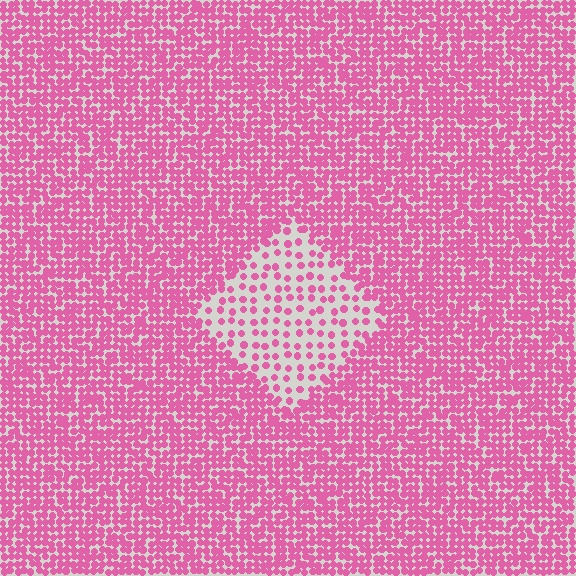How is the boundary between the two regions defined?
The boundary is defined by a change in element density (approximately 2.6x ratio). All elements are the same color, size, and shape.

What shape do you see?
I see a diamond.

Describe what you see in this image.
The image contains small pink elements arranged at two different densities. A diamond-shaped region is visible where the elements are less densely packed than the surrounding area.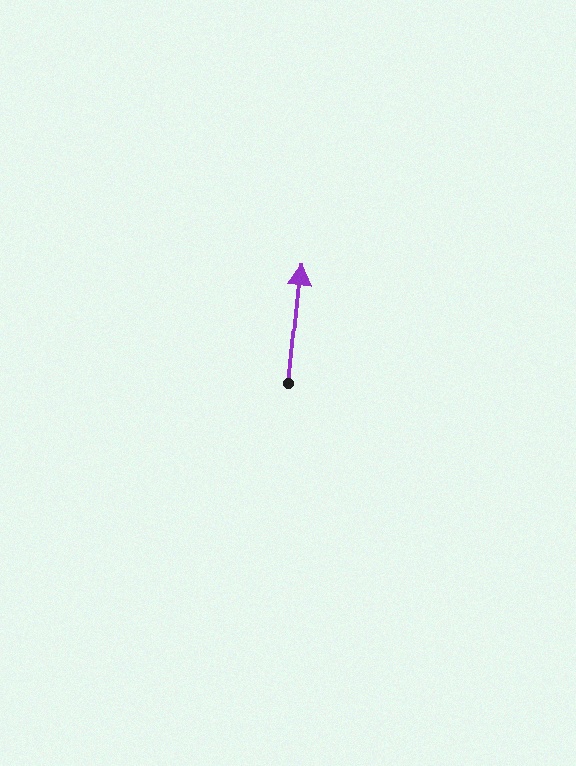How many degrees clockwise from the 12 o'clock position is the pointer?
Approximately 6 degrees.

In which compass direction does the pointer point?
North.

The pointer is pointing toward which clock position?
Roughly 12 o'clock.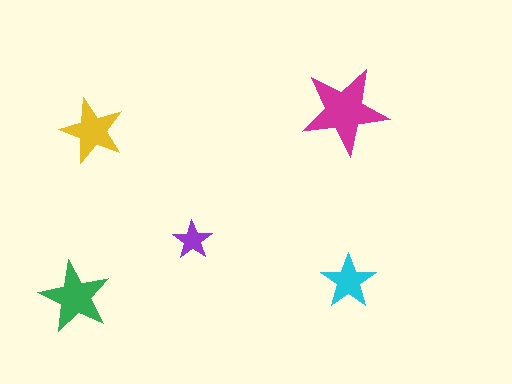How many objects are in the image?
There are 5 objects in the image.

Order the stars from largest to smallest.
the magenta one, the green one, the yellow one, the cyan one, the purple one.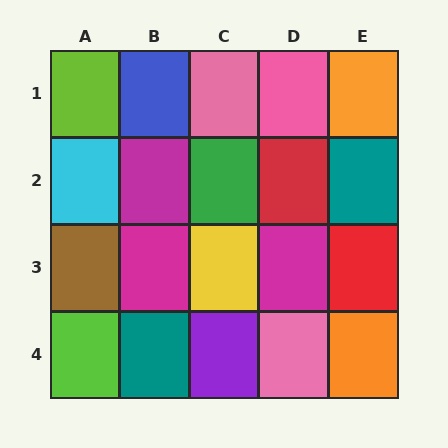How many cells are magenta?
3 cells are magenta.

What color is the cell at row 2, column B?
Magenta.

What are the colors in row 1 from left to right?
Lime, blue, pink, pink, orange.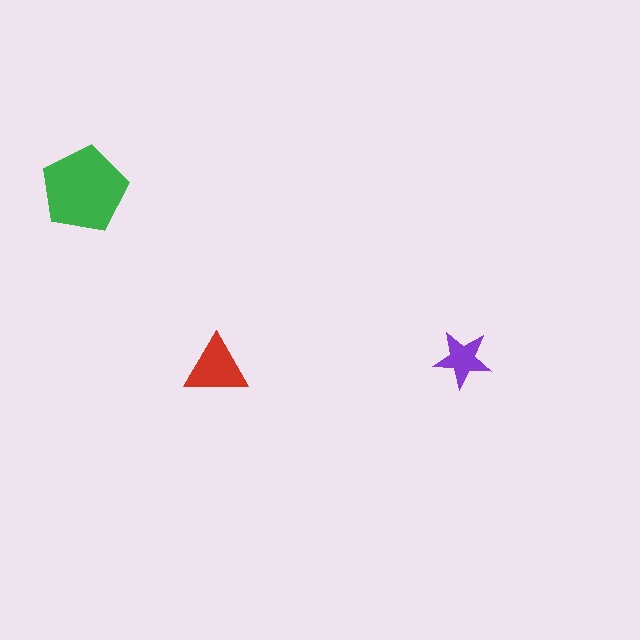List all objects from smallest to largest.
The purple star, the red triangle, the green pentagon.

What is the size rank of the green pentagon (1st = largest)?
1st.